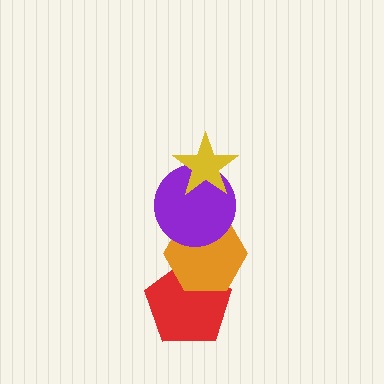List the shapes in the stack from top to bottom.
From top to bottom: the yellow star, the purple circle, the orange hexagon, the red pentagon.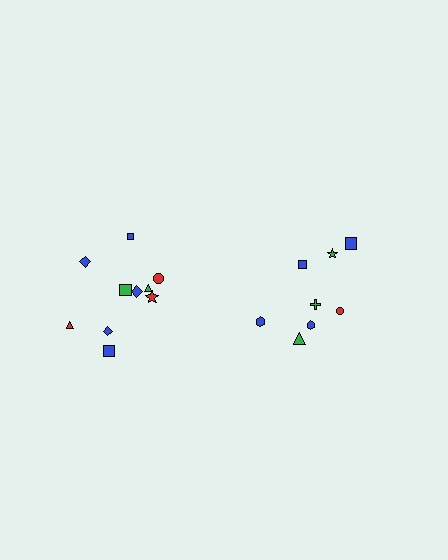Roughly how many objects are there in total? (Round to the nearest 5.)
Roughly 20 objects in total.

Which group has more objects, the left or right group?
The left group.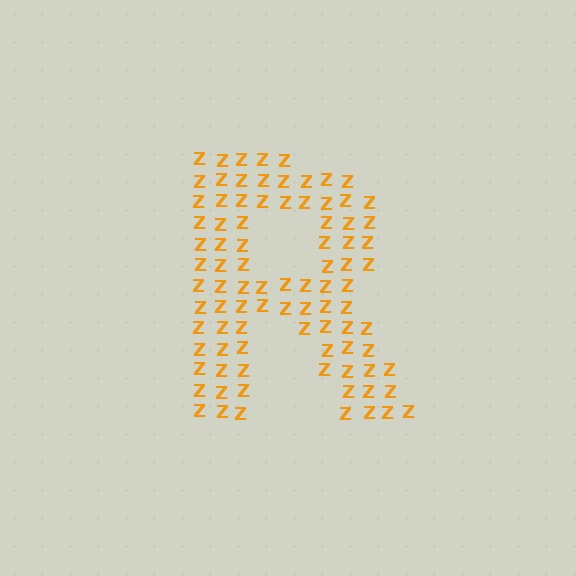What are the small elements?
The small elements are letter Z's.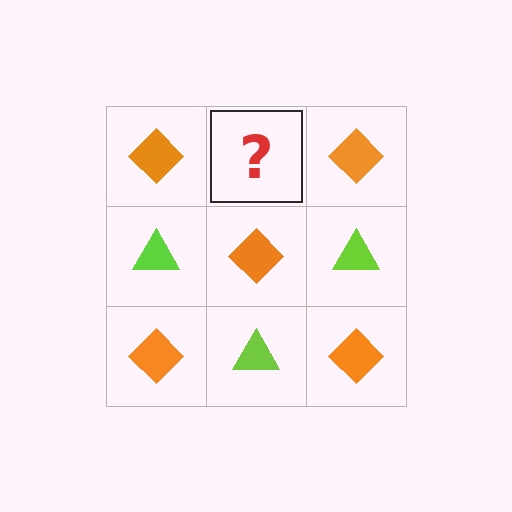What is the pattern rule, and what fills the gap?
The rule is that it alternates orange diamond and lime triangle in a checkerboard pattern. The gap should be filled with a lime triangle.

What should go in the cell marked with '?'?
The missing cell should contain a lime triangle.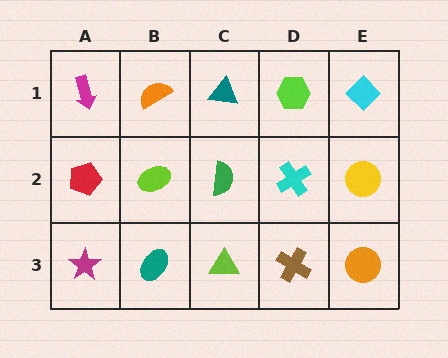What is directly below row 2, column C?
A lime triangle.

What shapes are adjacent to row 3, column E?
A yellow circle (row 2, column E), a brown cross (row 3, column D).